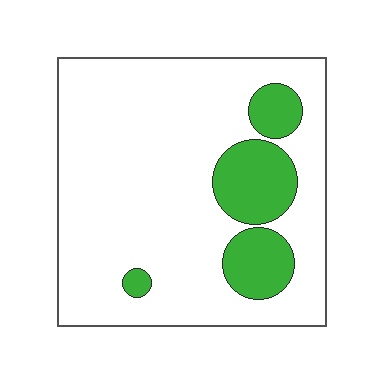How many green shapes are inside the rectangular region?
4.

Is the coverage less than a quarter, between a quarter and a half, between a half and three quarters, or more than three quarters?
Less than a quarter.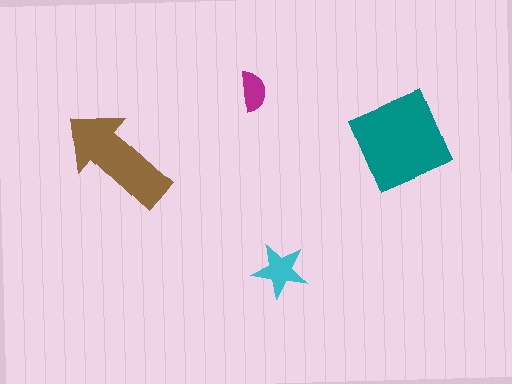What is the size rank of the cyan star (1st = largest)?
3rd.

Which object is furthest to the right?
The teal diamond is rightmost.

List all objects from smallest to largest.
The magenta semicircle, the cyan star, the brown arrow, the teal diamond.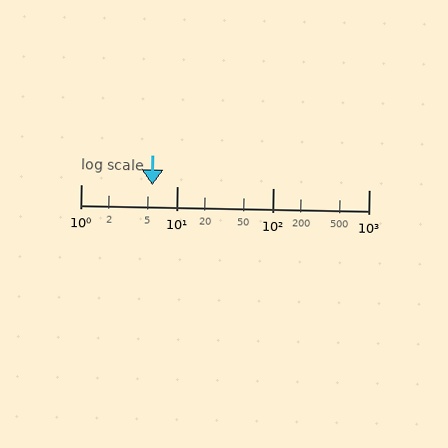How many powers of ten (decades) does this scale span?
The scale spans 3 decades, from 1 to 1000.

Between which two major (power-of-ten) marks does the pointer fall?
The pointer is between 1 and 10.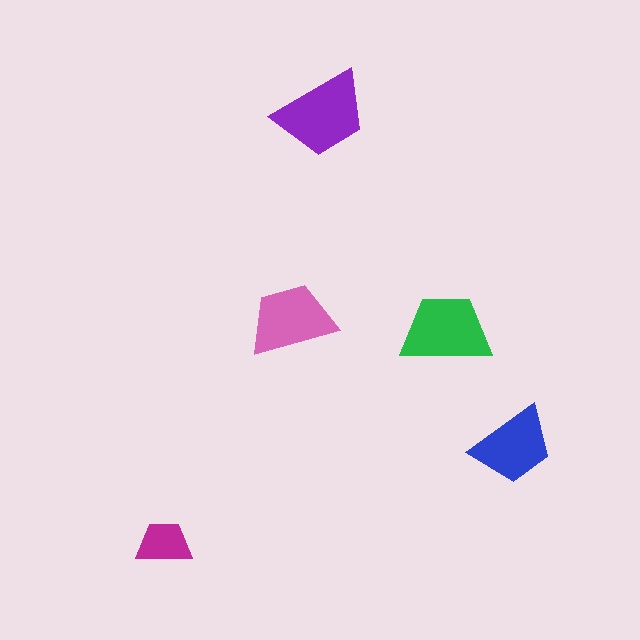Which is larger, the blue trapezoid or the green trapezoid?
The green one.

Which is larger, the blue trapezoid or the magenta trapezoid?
The blue one.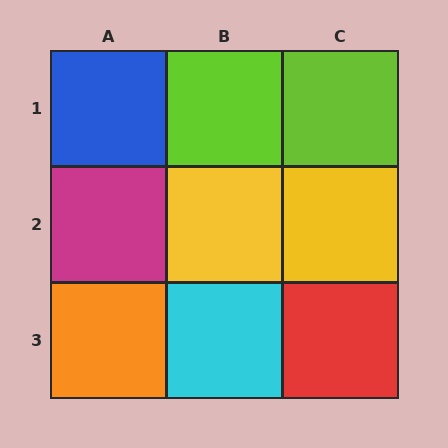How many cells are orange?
1 cell is orange.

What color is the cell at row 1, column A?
Blue.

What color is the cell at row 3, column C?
Red.